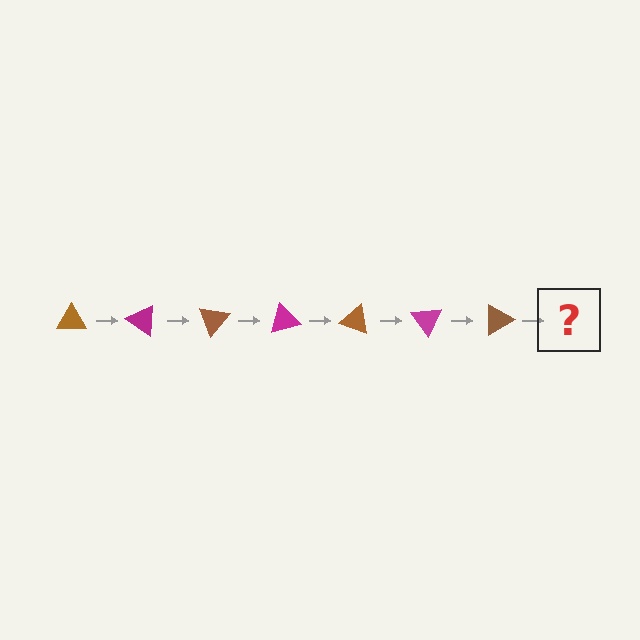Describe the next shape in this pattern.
It should be a magenta triangle, rotated 245 degrees from the start.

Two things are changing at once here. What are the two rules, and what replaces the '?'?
The two rules are that it rotates 35 degrees each step and the color cycles through brown and magenta. The '?' should be a magenta triangle, rotated 245 degrees from the start.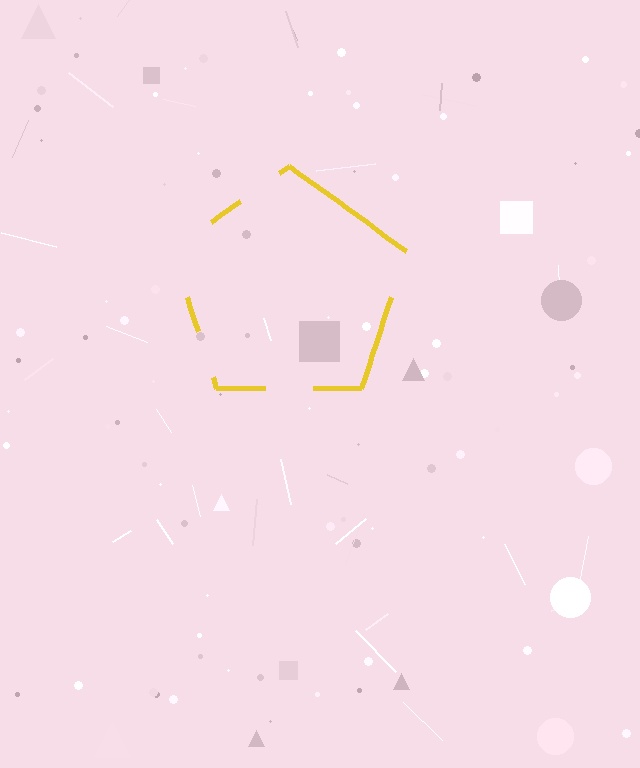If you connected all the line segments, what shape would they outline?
They would outline a pentagon.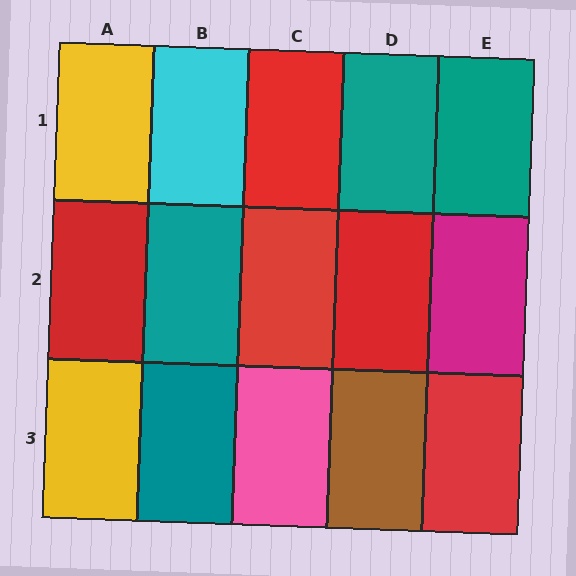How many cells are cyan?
1 cell is cyan.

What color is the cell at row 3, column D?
Brown.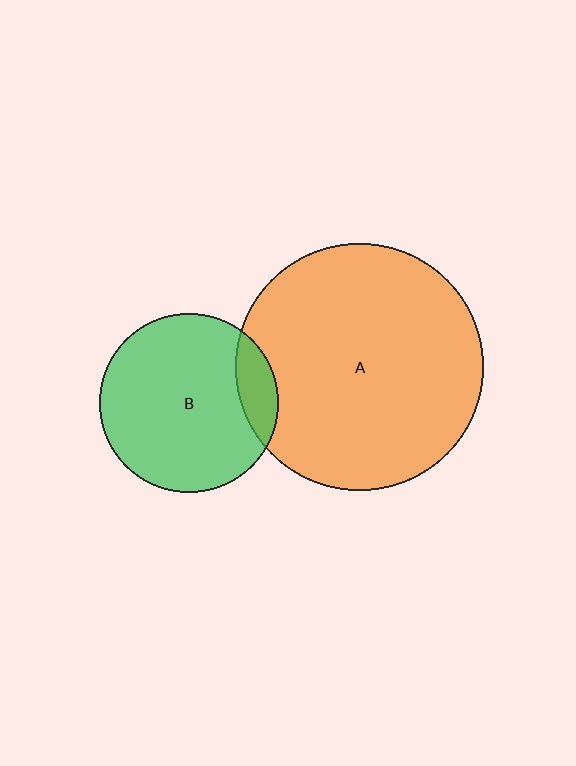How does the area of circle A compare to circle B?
Approximately 1.9 times.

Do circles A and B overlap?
Yes.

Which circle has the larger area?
Circle A (orange).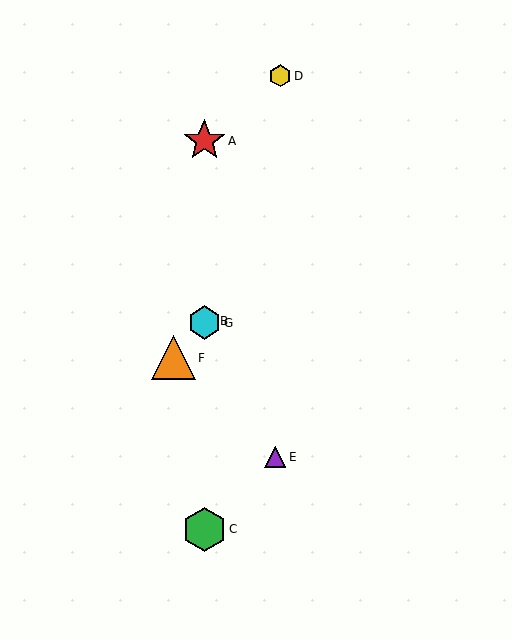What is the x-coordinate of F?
Object F is at x≈174.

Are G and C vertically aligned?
Yes, both are at x≈204.